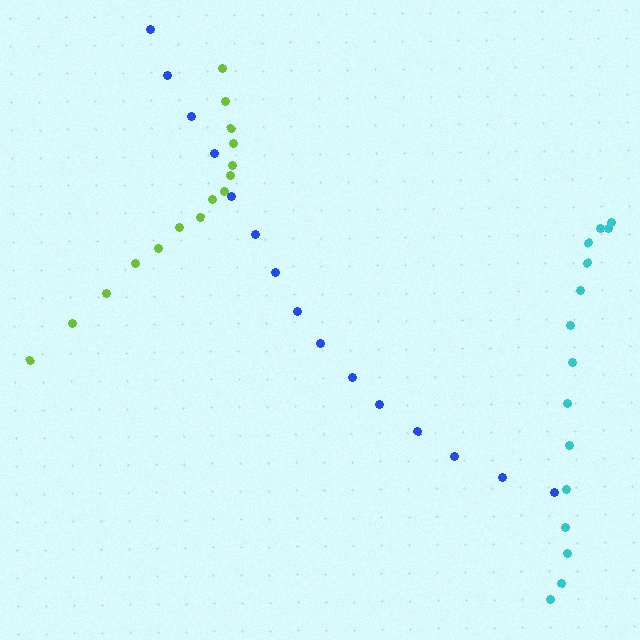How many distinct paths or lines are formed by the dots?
There are 3 distinct paths.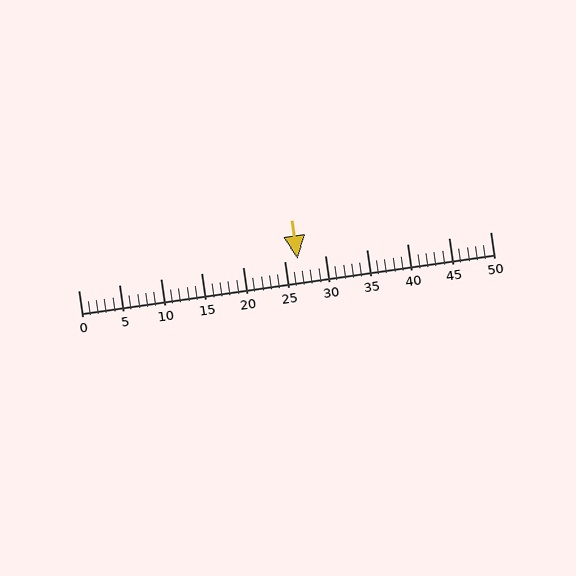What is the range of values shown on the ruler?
The ruler shows values from 0 to 50.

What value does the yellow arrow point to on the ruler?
The yellow arrow points to approximately 27.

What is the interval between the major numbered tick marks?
The major tick marks are spaced 5 units apart.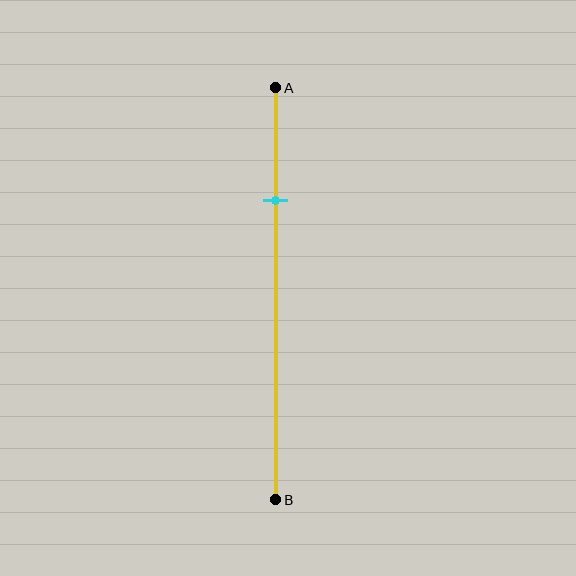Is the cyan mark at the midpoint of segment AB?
No, the mark is at about 25% from A, not at the 50% midpoint.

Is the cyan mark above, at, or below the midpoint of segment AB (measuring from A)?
The cyan mark is above the midpoint of segment AB.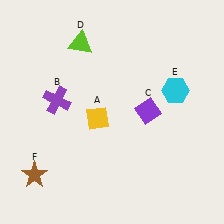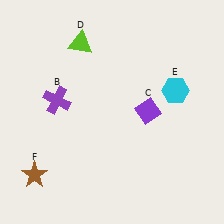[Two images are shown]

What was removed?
The yellow diamond (A) was removed in Image 2.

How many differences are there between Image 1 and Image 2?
There is 1 difference between the two images.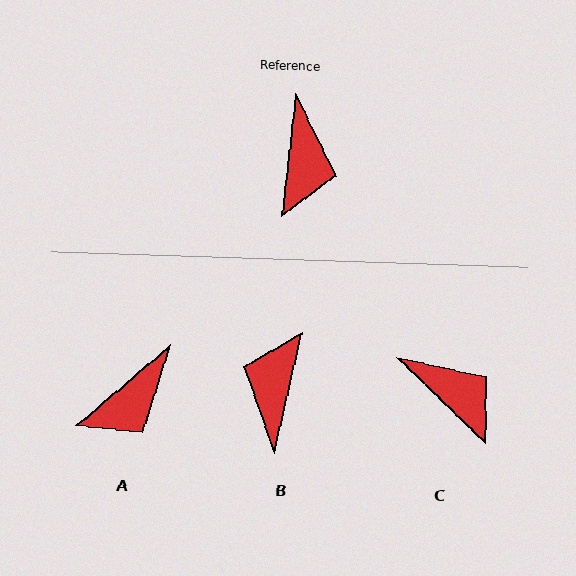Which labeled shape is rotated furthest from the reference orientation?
B, about 174 degrees away.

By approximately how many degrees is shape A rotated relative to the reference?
Approximately 43 degrees clockwise.